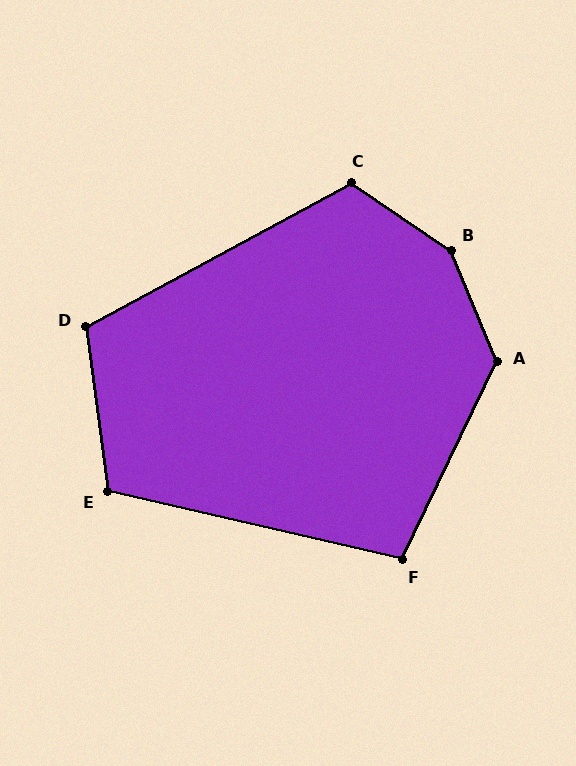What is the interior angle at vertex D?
Approximately 111 degrees (obtuse).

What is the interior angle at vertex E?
Approximately 111 degrees (obtuse).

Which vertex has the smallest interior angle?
F, at approximately 103 degrees.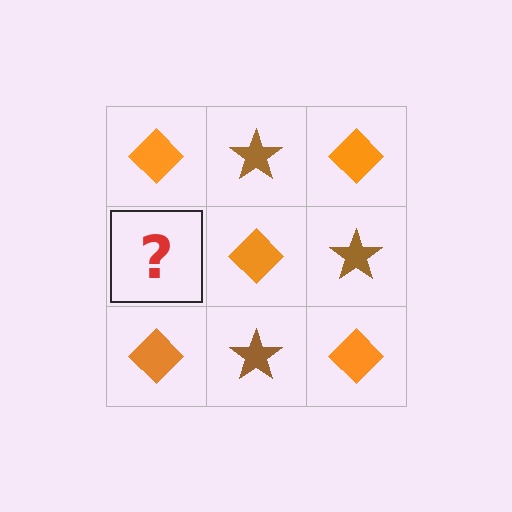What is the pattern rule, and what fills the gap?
The rule is that it alternates orange diamond and brown star in a checkerboard pattern. The gap should be filled with a brown star.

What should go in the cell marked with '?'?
The missing cell should contain a brown star.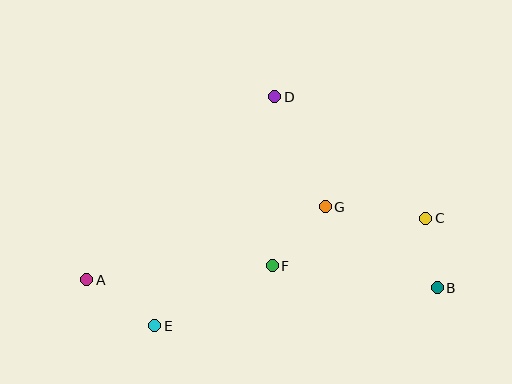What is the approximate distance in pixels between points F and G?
The distance between F and G is approximately 79 pixels.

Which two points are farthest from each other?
Points A and B are farthest from each other.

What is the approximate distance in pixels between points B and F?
The distance between B and F is approximately 167 pixels.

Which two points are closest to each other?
Points B and C are closest to each other.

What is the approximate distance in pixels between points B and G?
The distance between B and G is approximately 138 pixels.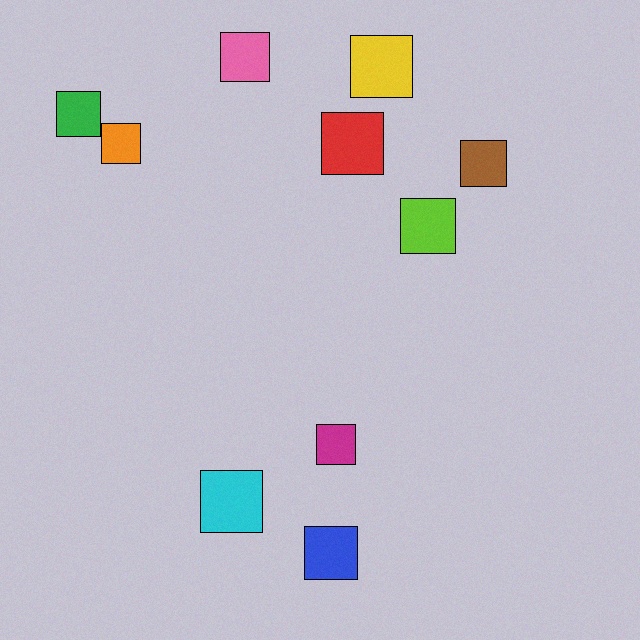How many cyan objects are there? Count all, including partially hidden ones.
There is 1 cyan object.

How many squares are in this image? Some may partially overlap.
There are 10 squares.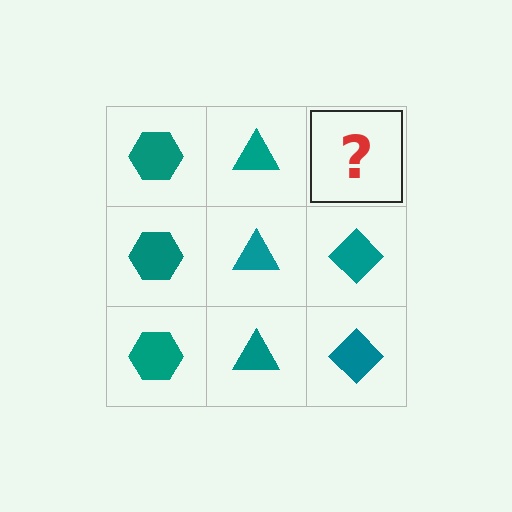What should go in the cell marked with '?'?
The missing cell should contain a teal diamond.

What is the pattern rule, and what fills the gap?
The rule is that each column has a consistent shape. The gap should be filled with a teal diamond.